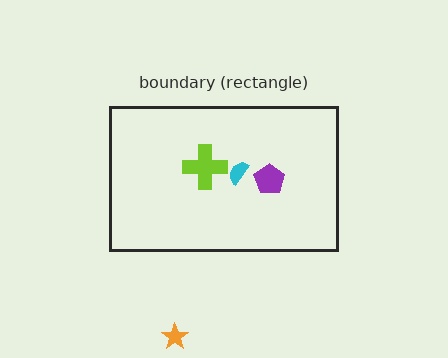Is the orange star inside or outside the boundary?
Outside.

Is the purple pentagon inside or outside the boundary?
Inside.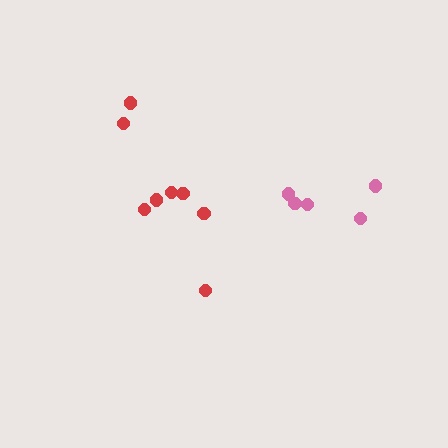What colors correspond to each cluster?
The clusters are colored: red, pink.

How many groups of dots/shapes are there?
There are 2 groups.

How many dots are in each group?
Group 1: 8 dots, Group 2: 5 dots (13 total).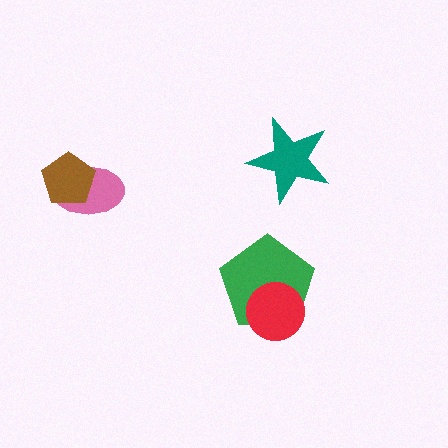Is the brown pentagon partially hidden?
No, no other shape covers it.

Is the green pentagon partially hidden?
Yes, it is partially covered by another shape.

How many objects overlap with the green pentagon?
1 object overlaps with the green pentagon.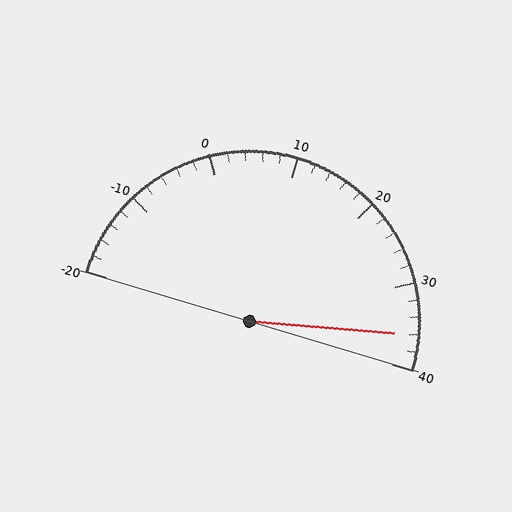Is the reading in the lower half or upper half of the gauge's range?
The reading is in the upper half of the range (-20 to 40).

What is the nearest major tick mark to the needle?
The nearest major tick mark is 40.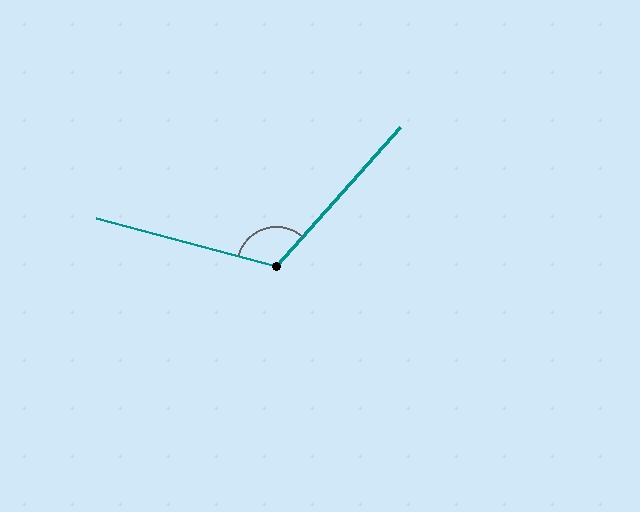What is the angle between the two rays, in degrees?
Approximately 117 degrees.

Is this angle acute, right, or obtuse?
It is obtuse.